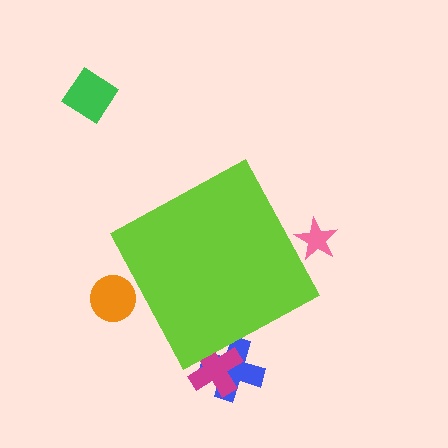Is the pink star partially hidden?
Yes, the pink star is partially hidden behind the lime diamond.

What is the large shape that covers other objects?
A lime diamond.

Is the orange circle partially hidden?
Yes, the orange circle is partially hidden behind the lime diamond.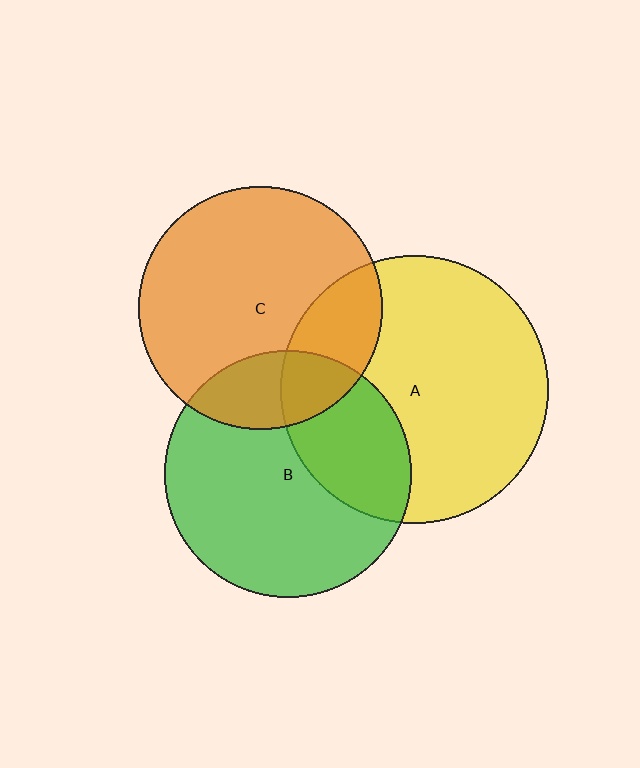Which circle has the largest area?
Circle A (yellow).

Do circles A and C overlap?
Yes.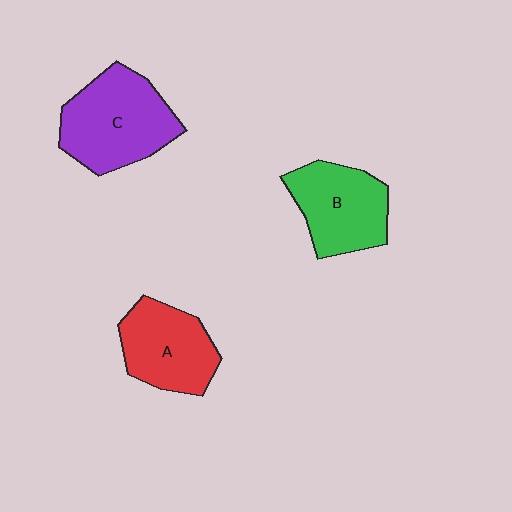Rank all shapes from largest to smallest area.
From largest to smallest: C (purple), B (green), A (red).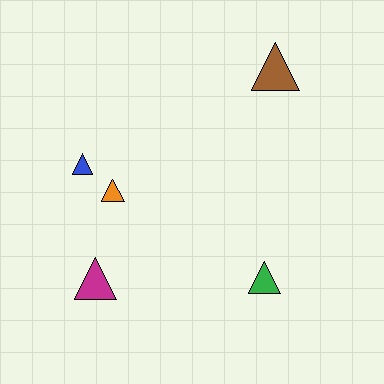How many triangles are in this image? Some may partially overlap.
There are 5 triangles.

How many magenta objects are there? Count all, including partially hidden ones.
There is 1 magenta object.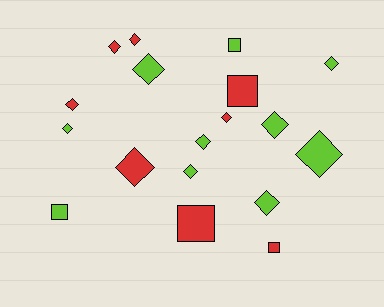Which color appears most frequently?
Lime, with 10 objects.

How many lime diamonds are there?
There are 8 lime diamonds.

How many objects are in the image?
There are 18 objects.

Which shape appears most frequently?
Diamond, with 13 objects.